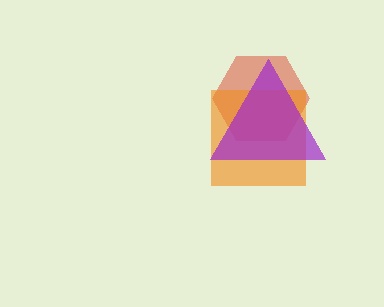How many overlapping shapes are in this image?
There are 3 overlapping shapes in the image.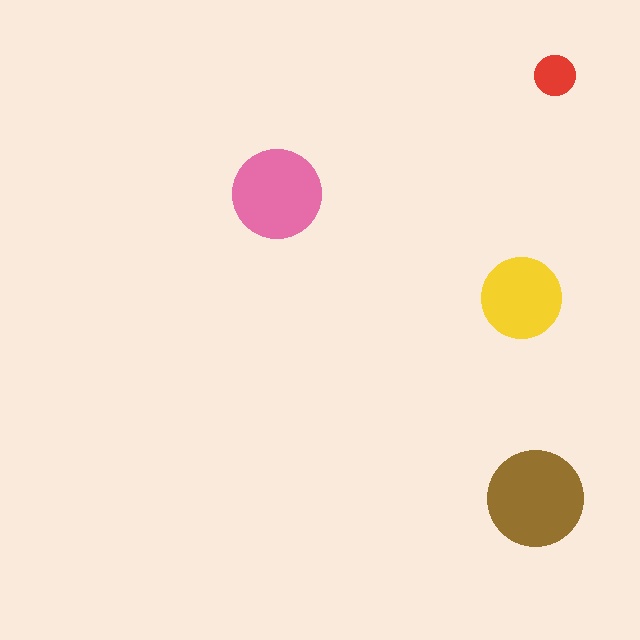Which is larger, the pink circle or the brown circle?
The brown one.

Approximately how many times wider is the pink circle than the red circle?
About 2 times wider.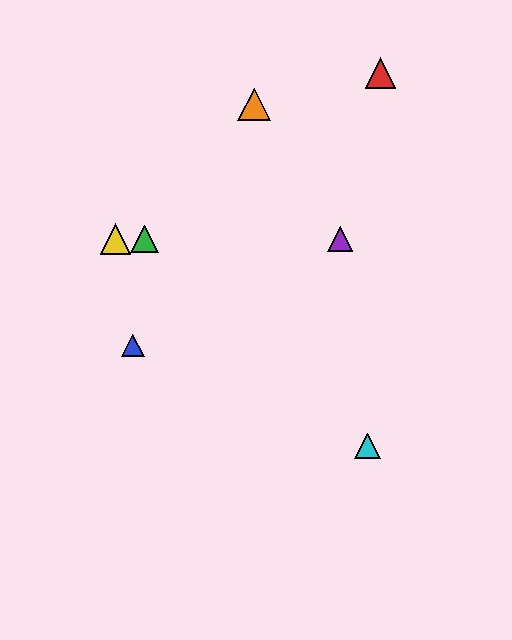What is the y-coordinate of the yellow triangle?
The yellow triangle is at y≈239.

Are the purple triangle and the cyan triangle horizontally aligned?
No, the purple triangle is at y≈239 and the cyan triangle is at y≈446.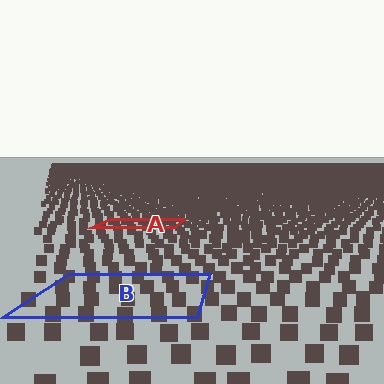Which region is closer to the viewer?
Region B is closer. The texture elements there are larger and more spread out.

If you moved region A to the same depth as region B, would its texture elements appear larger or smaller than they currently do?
They would appear larger. At a closer depth, the same texture elements are projected at a bigger on-screen size.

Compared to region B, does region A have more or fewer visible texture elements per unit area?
Region A has more texture elements per unit area — they are packed more densely because it is farther away.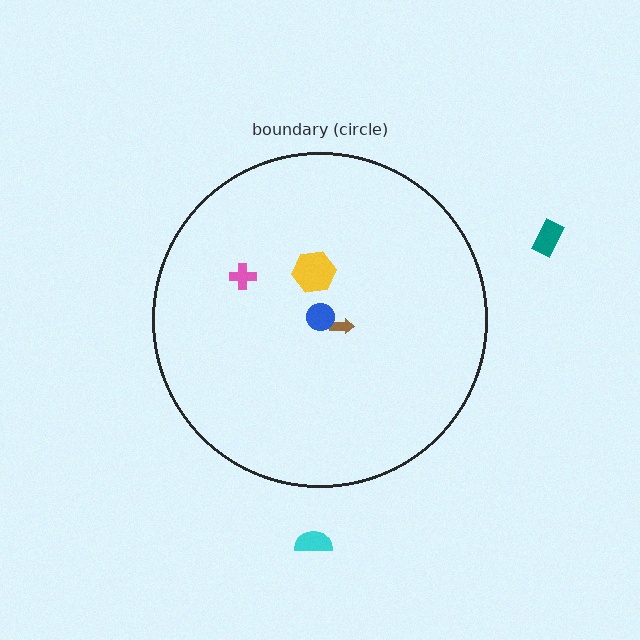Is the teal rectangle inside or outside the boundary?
Outside.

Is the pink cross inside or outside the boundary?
Inside.